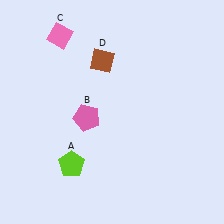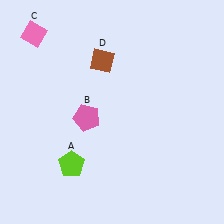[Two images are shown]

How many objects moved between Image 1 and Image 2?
1 object moved between the two images.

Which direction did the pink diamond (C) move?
The pink diamond (C) moved left.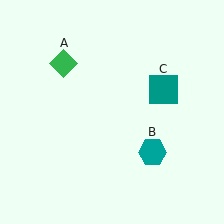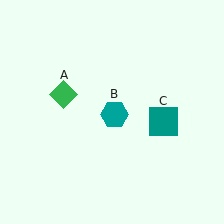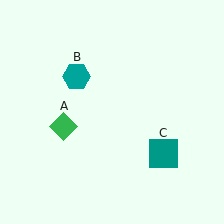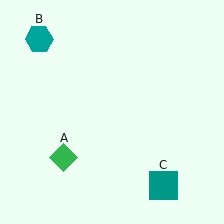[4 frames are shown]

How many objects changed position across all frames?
3 objects changed position: green diamond (object A), teal hexagon (object B), teal square (object C).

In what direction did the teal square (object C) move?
The teal square (object C) moved down.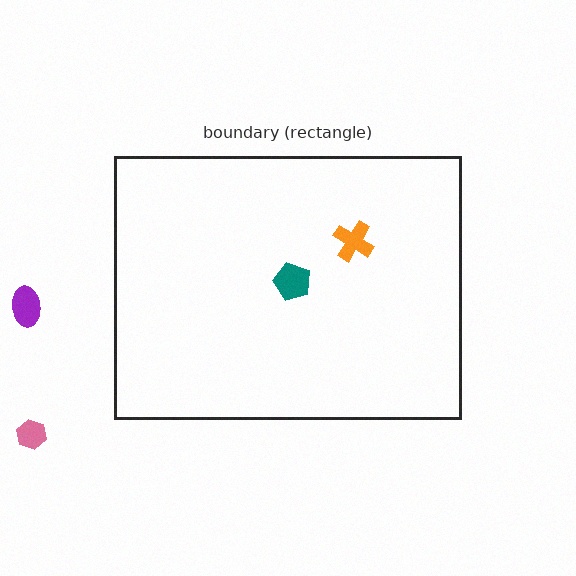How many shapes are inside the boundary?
2 inside, 2 outside.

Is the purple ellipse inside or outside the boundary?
Outside.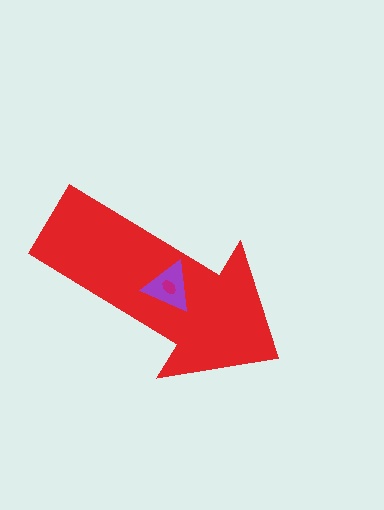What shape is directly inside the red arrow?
The purple triangle.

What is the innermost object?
The magenta ellipse.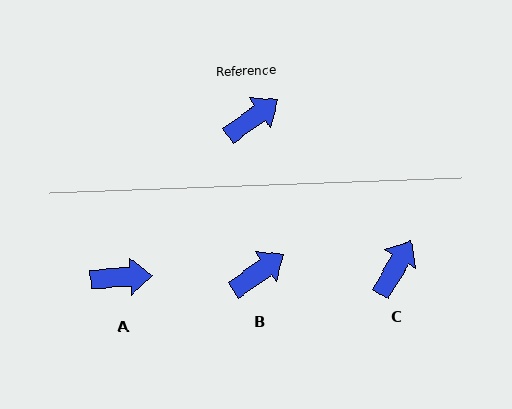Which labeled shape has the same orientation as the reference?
B.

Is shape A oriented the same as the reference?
No, it is off by about 32 degrees.